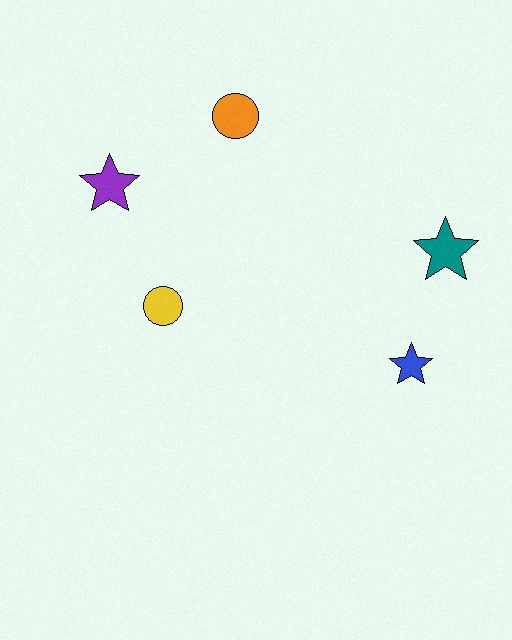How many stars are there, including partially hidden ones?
There are 3 stars.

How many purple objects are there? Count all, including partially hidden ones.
There is 1 purple object.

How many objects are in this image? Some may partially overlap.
There are 5 objects.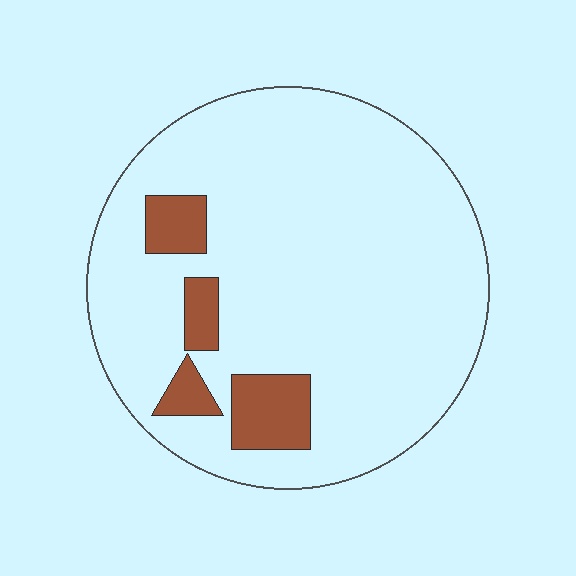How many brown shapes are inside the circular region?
4.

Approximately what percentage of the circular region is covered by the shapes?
Approximately 10%.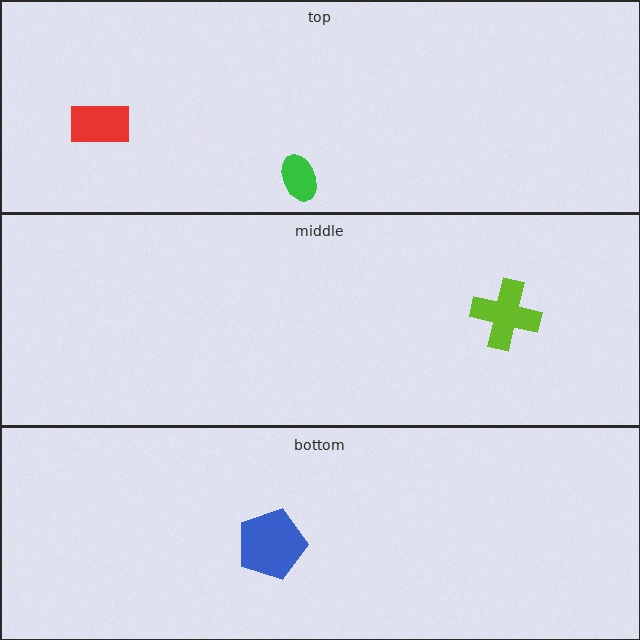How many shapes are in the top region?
2.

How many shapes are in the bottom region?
1.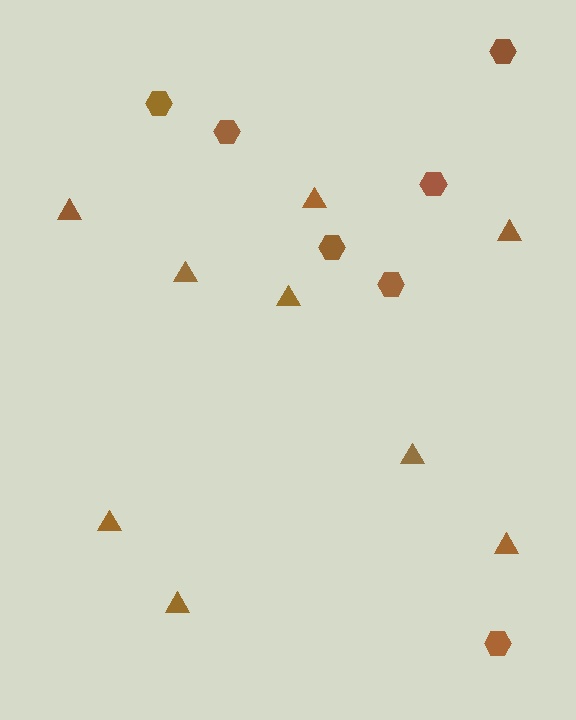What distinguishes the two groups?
There are 2 groups: one group of hexagons (7) and one group of triangles (9).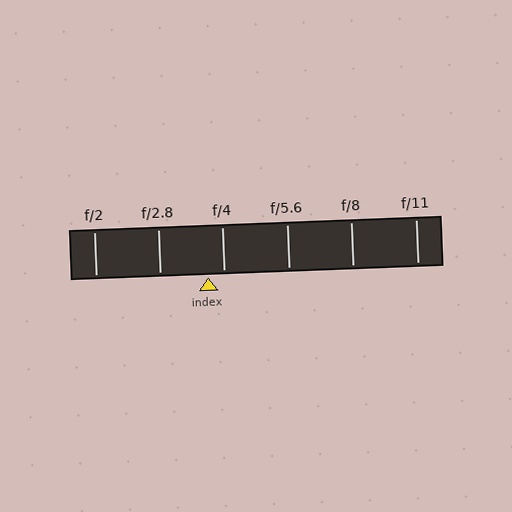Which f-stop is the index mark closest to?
The index mark is closest to f/4.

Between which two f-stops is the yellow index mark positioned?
The index mark is between f/2.8 and f/4.